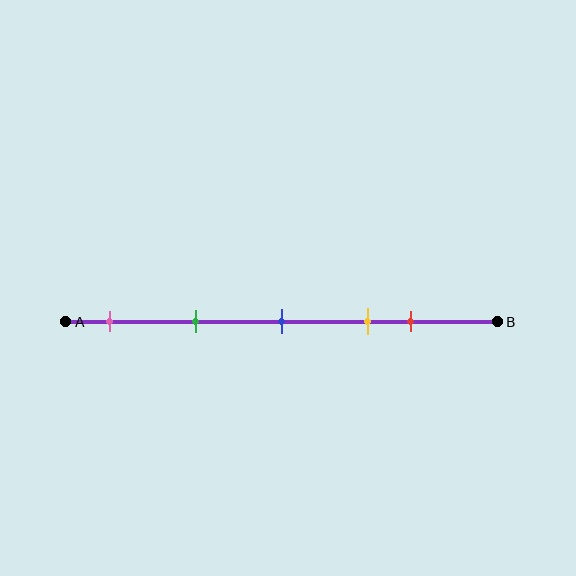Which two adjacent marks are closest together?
The yellow and red marks are the closest adjacent pair.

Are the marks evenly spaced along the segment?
No, the marks are not evenly spaced.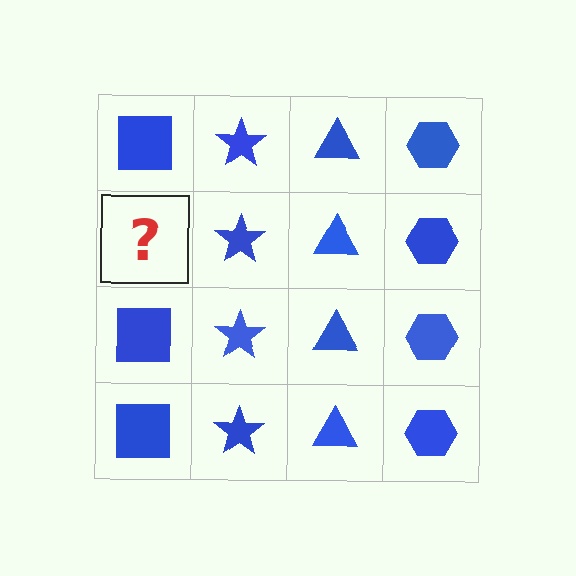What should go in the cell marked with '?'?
The missing cell should contain a blue square.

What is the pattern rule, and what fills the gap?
The rule is that each column has a consistent shape. The gap should be filled with a blue square.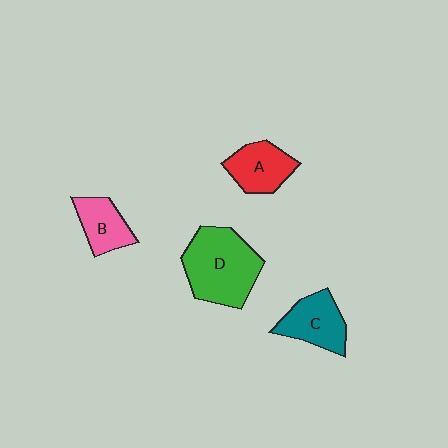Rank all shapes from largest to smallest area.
From largest to smallest: D (green), C (teal), A (red), B (pink).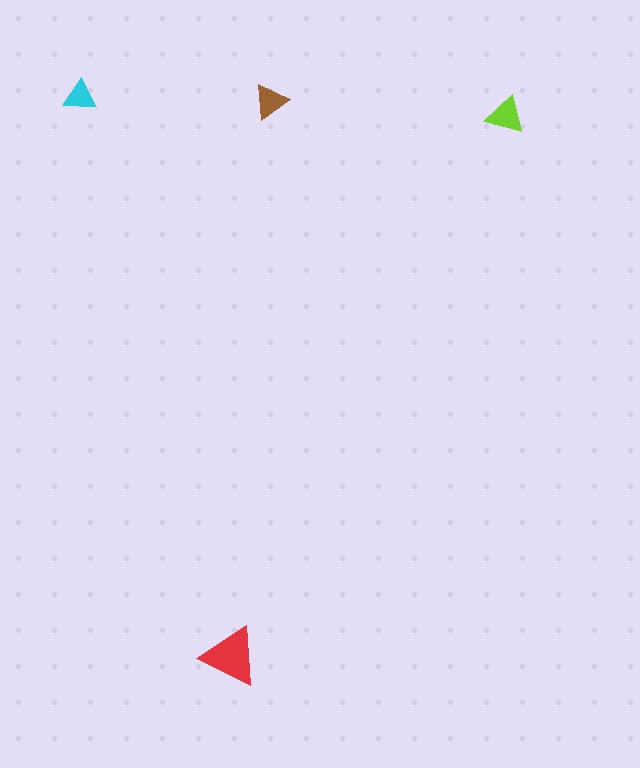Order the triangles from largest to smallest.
the red one, the lime one, the brown one, the cyan one.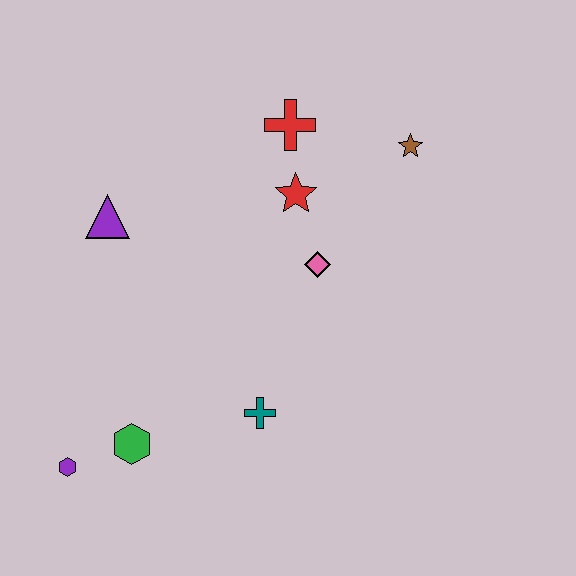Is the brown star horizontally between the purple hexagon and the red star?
No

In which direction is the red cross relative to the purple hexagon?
The red cross is above the purple hexagon.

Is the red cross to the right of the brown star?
No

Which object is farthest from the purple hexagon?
The brown star is farthest from the purple hexagon.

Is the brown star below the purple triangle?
No